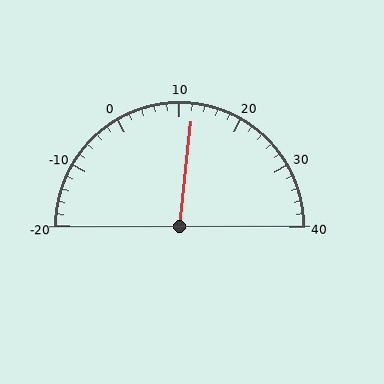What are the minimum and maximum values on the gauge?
The gauge ranges from -20 to 40.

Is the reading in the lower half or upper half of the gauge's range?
The reading is in the upper half of the range (-20 to 40).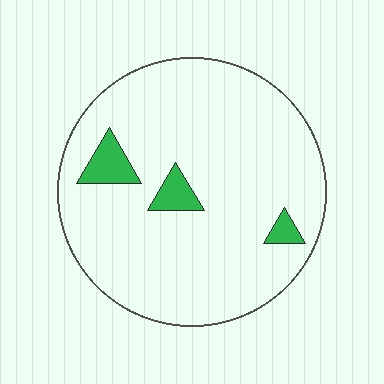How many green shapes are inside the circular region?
3.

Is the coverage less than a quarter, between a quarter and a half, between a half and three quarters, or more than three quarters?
Less than a quarter.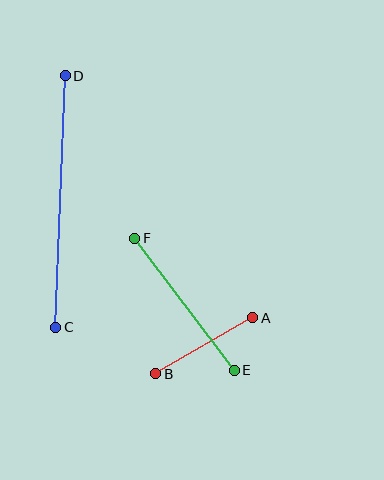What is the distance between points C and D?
The distance is approximately 251 pixels.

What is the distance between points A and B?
The distance is approximately 112 pixels.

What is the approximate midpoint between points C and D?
The midpoint is at approximately (60, 202) pixels.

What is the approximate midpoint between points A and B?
The midpoint is at approximately (204, 346) pixels.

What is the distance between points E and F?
The distance is approximately 165 pixels.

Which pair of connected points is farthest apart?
Points C and D are farthest apart.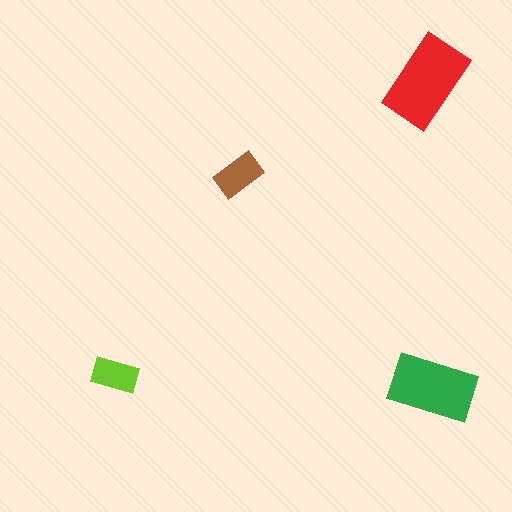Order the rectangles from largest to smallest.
the red one, the green one, the brown one, the lime one.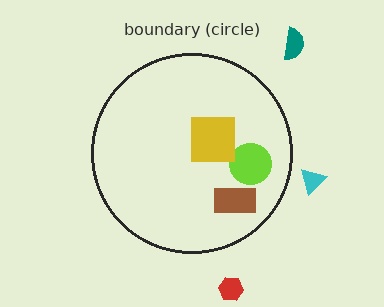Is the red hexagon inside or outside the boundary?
Outside.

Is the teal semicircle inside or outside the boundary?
Outside.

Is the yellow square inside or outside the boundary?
Inside.